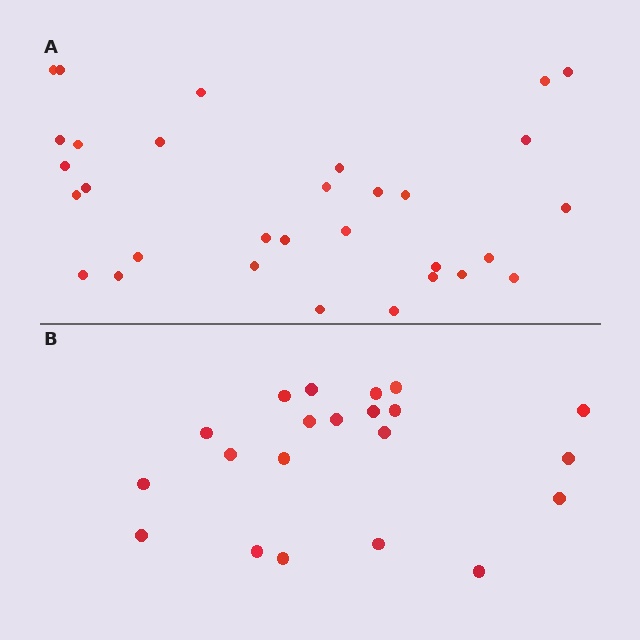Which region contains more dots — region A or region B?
Region A (the top region) has more dots.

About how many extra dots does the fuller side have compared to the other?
Region A has roughly 10 or so more dots than region B.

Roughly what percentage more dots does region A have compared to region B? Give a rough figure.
About 50% more.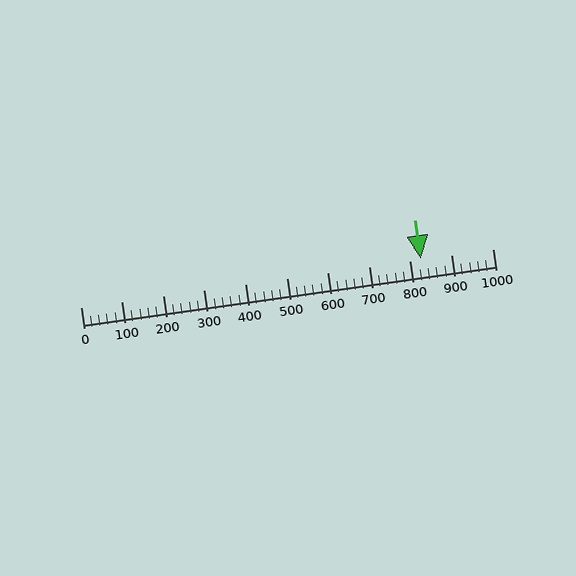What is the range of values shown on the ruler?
The ruler shows values from 0 to 1000.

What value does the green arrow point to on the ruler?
The green arrow points to approximately 827.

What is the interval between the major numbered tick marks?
The major tick marks are spaced 100 units apart.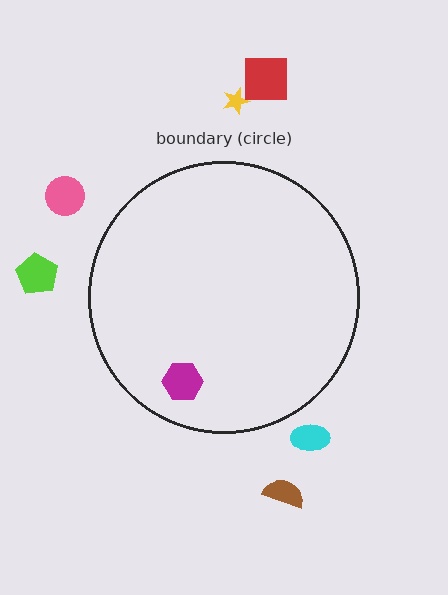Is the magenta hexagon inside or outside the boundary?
Inside.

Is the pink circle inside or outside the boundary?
Outside.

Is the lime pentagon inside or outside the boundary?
Outside.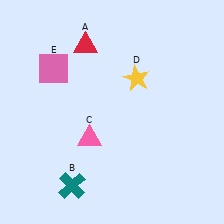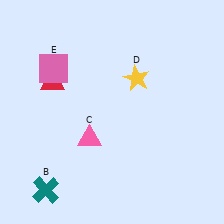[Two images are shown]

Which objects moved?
The objects that moved are: the red triangle (A), the teal cross (B).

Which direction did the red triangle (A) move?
The red triangle (A) moved down.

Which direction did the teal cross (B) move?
The teal cross (B) moved left.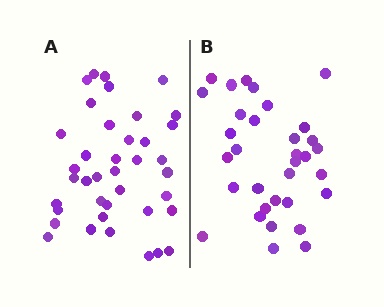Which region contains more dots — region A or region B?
Region A (the left region) has more dots.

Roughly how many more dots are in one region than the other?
Region A has about 6 more dots than region B.